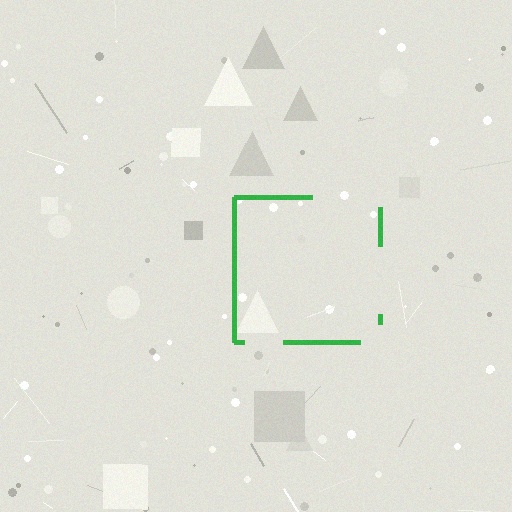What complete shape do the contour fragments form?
The contour fragments form a square.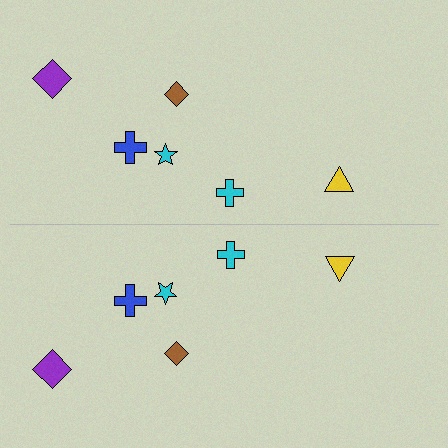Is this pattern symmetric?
Yes, this pattern has bilateral (reflection) symmetry.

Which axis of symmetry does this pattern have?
The pattern has a horizontal axis of symmetry running through the center of the image.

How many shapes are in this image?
There are 12 shapes in this image.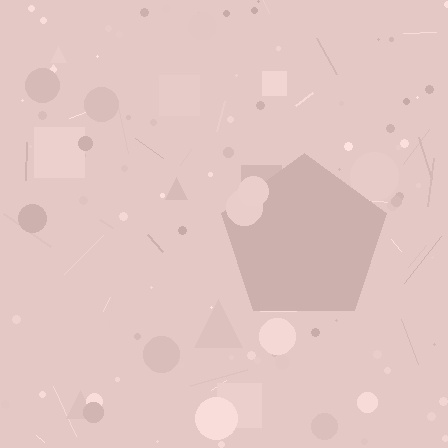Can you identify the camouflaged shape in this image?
The camouflaged shape is a pentagon.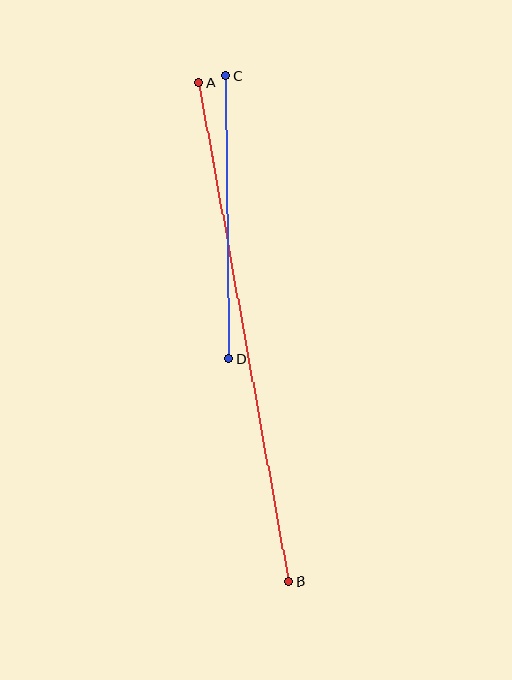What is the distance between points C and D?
The distance is approximately 283 pixels.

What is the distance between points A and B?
The distance is approximately 507 pixels.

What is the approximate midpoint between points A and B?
The midpoint is at approximately (244, 332) pixels.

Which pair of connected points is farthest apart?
Points A and B are farthest apart.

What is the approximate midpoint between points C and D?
The midpoint is at approximately (227, 217) pixels.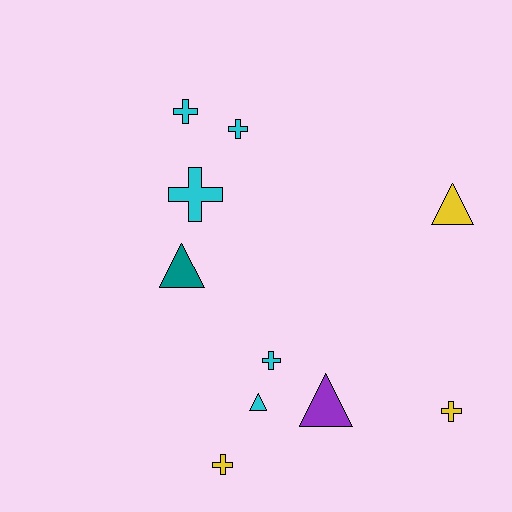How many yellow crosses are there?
There are 2 yellow crosses.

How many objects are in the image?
There are 10 objects.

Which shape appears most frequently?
Cross, with 6 objects.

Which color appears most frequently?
Cyan, with 5 objects.